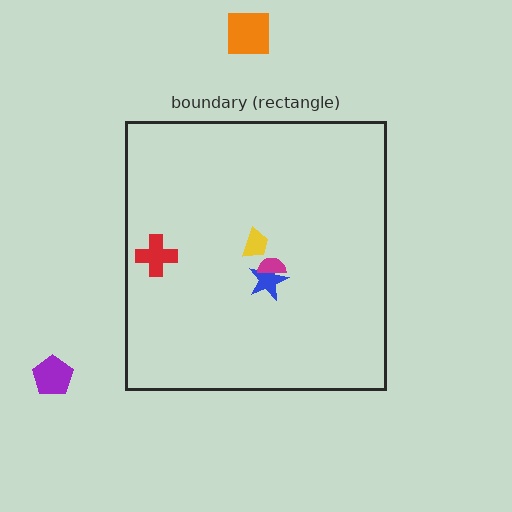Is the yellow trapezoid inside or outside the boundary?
Inside.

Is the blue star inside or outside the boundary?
Inside.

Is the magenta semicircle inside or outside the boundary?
Inside.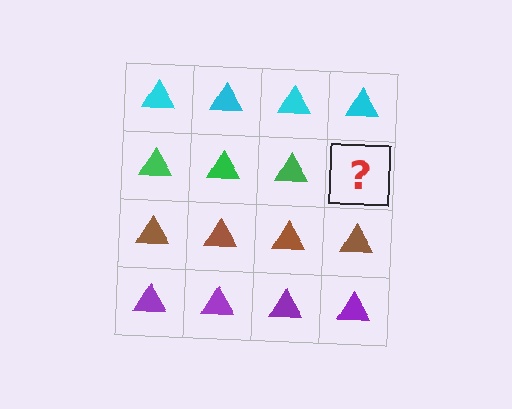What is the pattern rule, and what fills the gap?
The rule is that each row has a consistent color. The gap should be filled with a green triangle.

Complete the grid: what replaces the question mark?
The question mark should be replaced with a green triangle.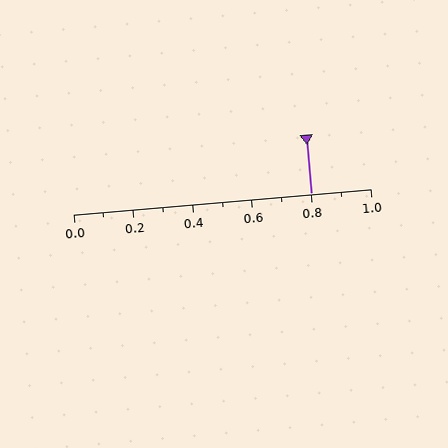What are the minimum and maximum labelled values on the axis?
The axis runs from 0.0 to 1.0.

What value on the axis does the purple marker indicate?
The marker indicates approximately 0.8.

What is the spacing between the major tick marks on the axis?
The major ticks are spaced 0.2 apart.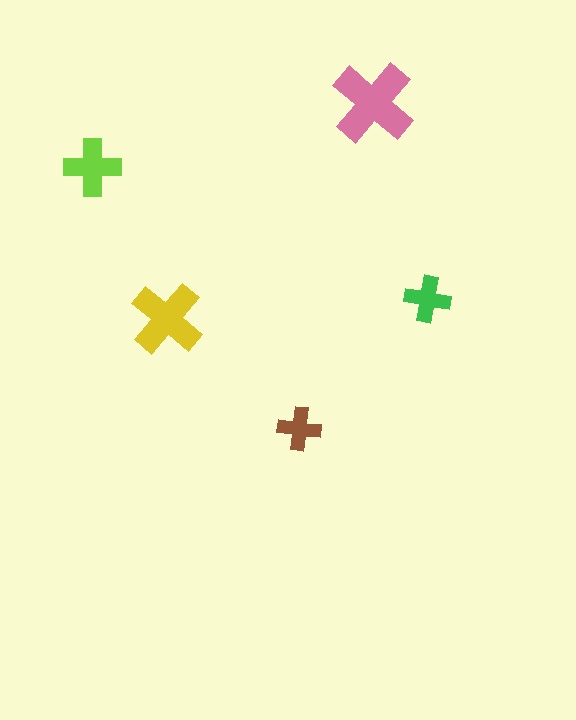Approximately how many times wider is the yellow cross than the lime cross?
About 1.5 times wider.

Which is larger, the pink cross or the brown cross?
The pink one.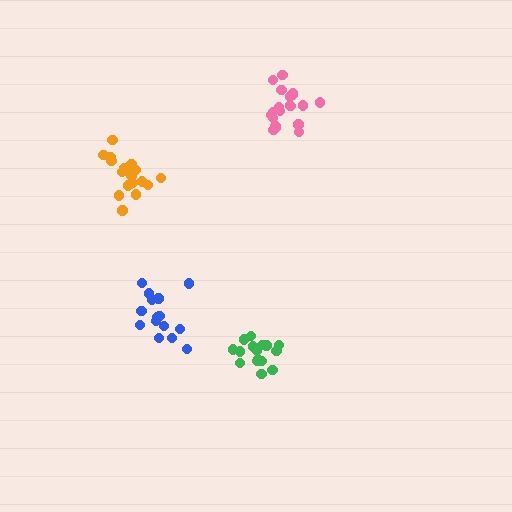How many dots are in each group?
Group 1: 16 dots, Group 2: 21 dots, Group 3: 15 dots, Group 4: 20 dots (72 total).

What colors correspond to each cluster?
The clusters are colored: green, pink, blue, orange.